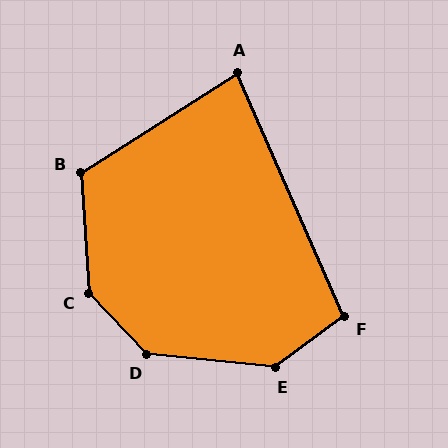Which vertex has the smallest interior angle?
A, at approximately 81 degrees.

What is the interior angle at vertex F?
Approximately 102 degrees (obtuse).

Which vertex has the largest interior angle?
C, at approximately 140 degrees.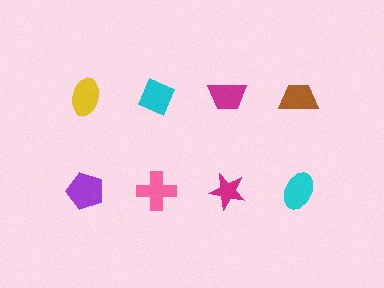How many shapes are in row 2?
4 shapes.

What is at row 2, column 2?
A pink cross.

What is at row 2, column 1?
A purple pentagon.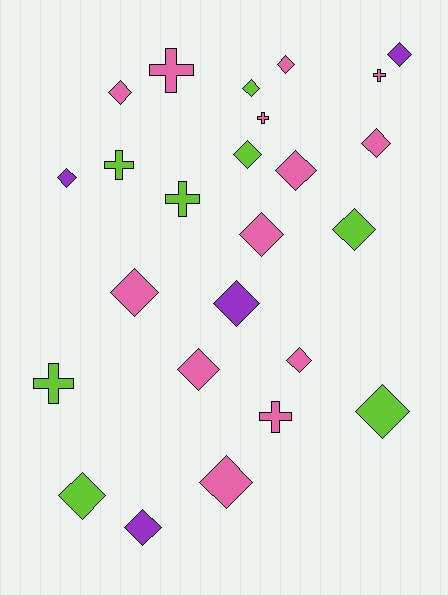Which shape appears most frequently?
Diamond, with 18 objects.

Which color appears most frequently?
Pink, with 13 objects.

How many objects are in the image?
There are 25 objects.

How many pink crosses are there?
There are 4 pink crosses.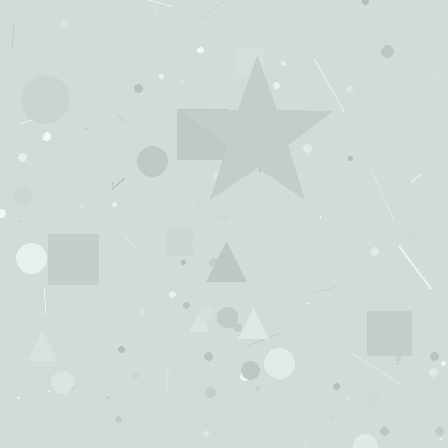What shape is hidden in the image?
A star is hidden in the image.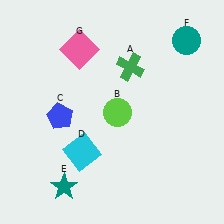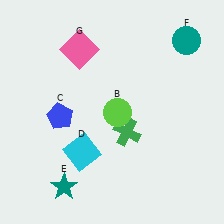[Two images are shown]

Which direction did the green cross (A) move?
The green cross (A) moved down.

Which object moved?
The green cross (A) moved down.